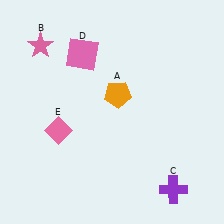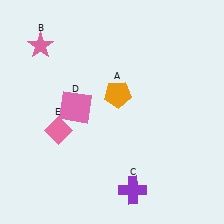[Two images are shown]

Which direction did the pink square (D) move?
The pink square (D) moved down.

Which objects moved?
The objects that moved are: the purple cross (C), the pink square (D).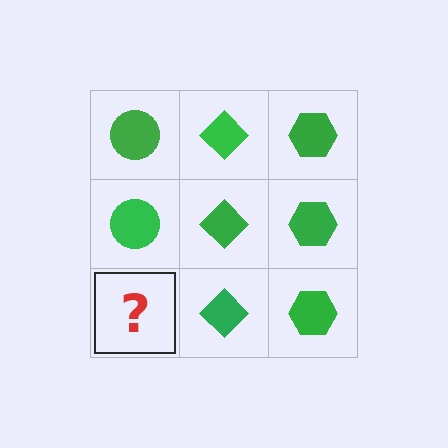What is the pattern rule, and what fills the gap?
The rule is that each column has a consistent shape. The gap should be filled with a green circle.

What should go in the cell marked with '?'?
The missing cell should contain a green circle.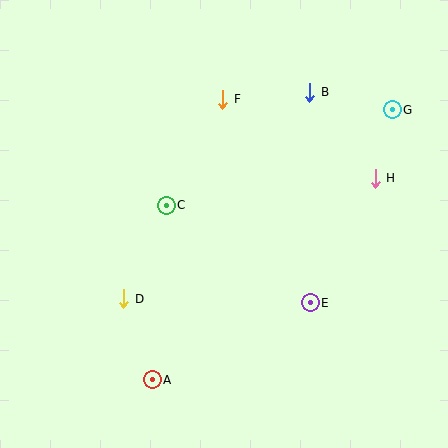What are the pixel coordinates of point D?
Point D is at (124, 299).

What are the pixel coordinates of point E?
Point E is at (310, 303).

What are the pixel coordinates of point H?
Point H is at (375, 178).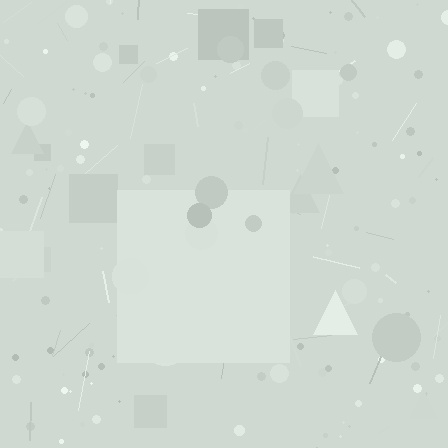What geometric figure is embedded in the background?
A square is embedded in the background.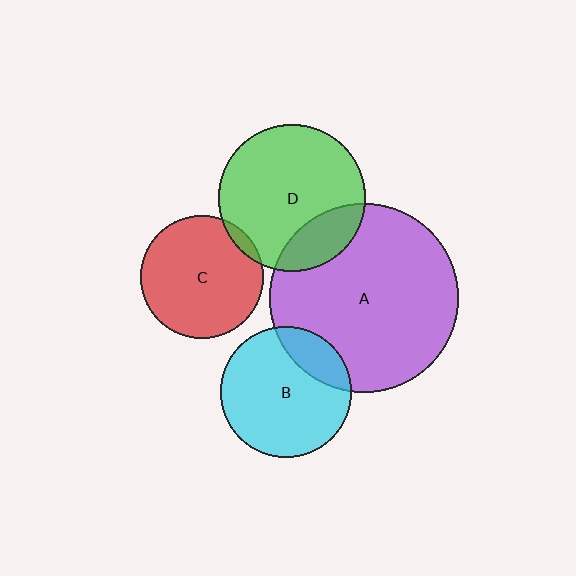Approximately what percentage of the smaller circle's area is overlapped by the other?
Approximately 20%.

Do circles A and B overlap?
Yes.